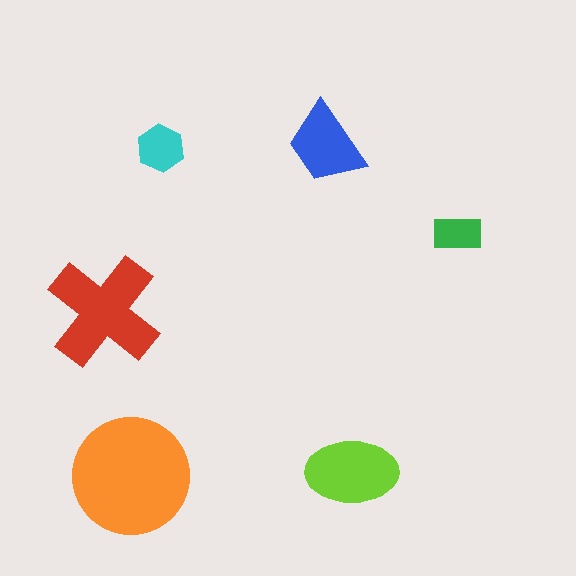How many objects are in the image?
There are 6 objects in the image.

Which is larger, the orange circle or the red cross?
The orange circle.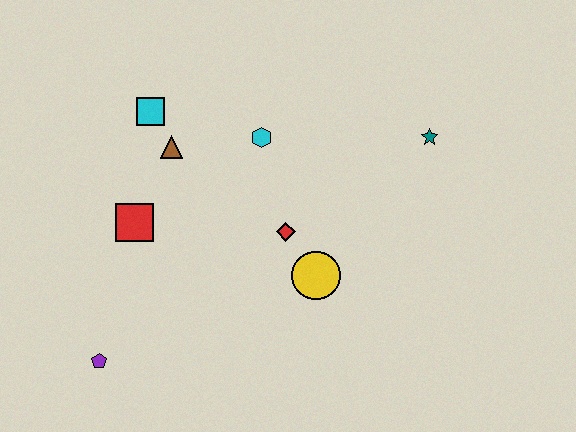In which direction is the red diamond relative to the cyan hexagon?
The red diamond is below the cyan hexagon.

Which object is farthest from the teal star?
The purple pentagon is farthest from the teal star.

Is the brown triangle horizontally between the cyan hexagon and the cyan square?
Yes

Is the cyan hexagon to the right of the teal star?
No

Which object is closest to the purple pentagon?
The red square is closest to the purple pentagon.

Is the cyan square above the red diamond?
Yes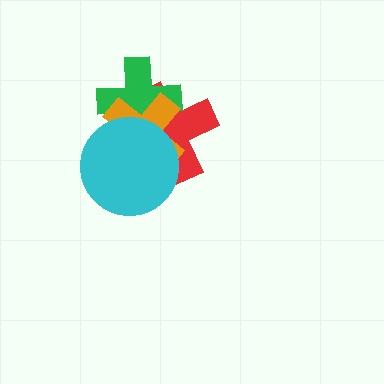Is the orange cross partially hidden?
Yes, it is partially covered by another shape.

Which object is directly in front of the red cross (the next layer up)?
The green cross is directly in front of the red cross.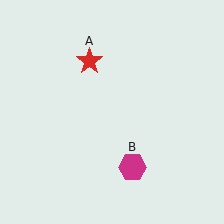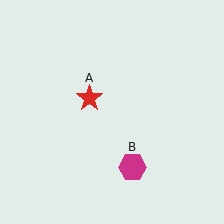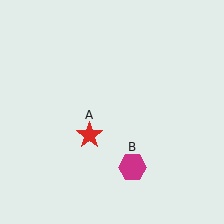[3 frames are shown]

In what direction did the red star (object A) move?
The red star (object A) moved down.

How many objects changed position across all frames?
1 object changed position: red star (object A).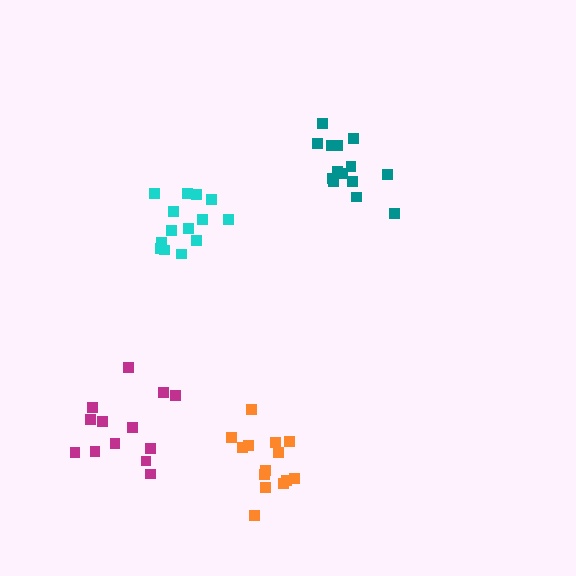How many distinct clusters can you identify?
There are 4 distinct clusters.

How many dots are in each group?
Group 1: 14 dots, Group 2: 13 dots, Group 3: 14 dots, Group 4: 14 dots (55 total).